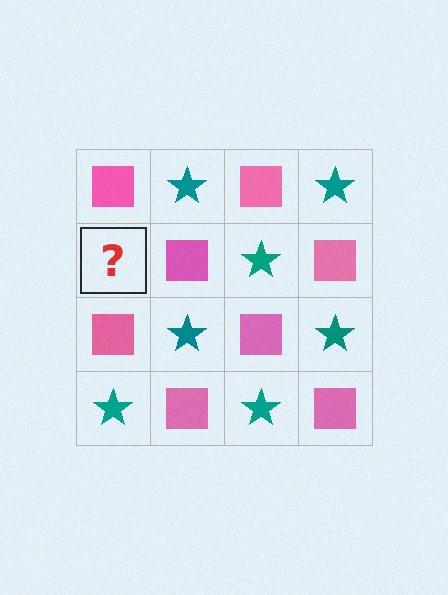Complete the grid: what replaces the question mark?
The question mark should be replaced with a teal star.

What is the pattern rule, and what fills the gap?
The rule is that it alternates pink square and teal star in a checkerboard pattern. The gap should be filled with a teal star.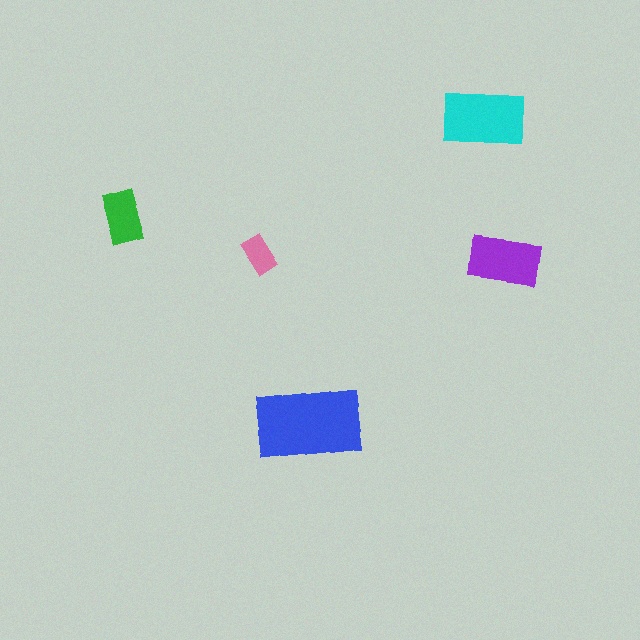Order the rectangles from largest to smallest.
the blue one, the cyan one, the purple one, the green one, the pink one.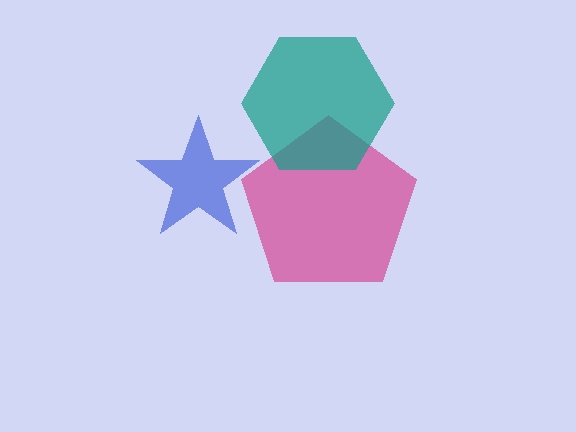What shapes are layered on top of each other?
The layered shapes are: a magenta pentagon, a teal hexagon, a blue star.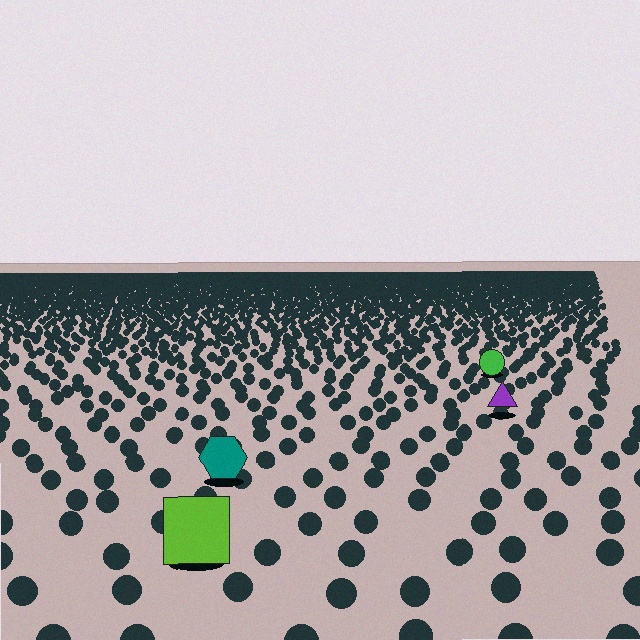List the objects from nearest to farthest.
From nearest to farthest: the lime square, the teal hexagon, the purple triangle, the green circle.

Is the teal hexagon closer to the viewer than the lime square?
No. The lime square is closer — you can tell from the texture gradient: the ground texture is coarser near it.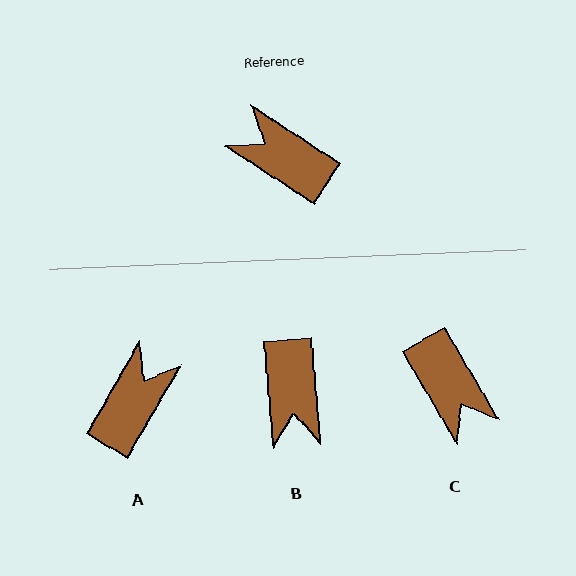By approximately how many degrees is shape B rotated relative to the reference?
Approximately 128 degrees counter-clockwise.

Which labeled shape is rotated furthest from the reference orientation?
C, about 154 degrees away.